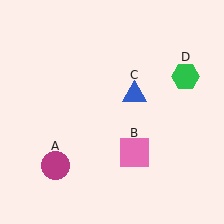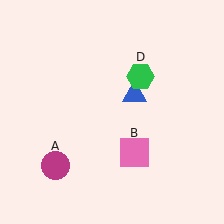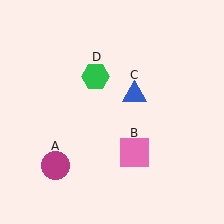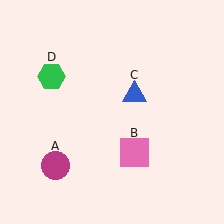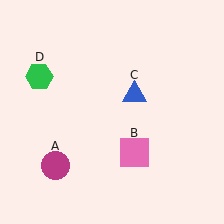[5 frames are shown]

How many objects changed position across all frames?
1 object changed position: green hexagon (object D).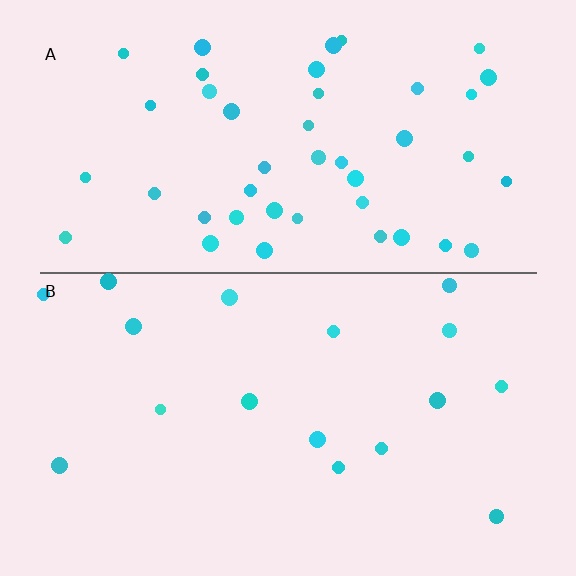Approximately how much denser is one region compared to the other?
Approximately 2.6× — region A over region B.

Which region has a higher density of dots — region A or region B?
A (the top).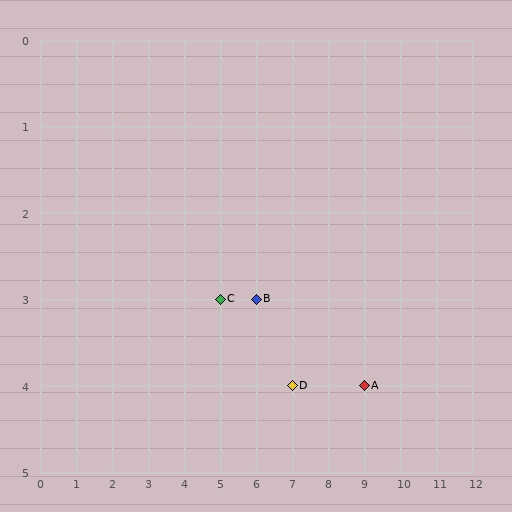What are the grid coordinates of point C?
Point C is at grid coordinates (5, 3).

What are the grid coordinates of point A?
Point A is at grid coordinates (9, 4).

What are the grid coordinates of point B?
Point B is at grid coordinates (6, 3).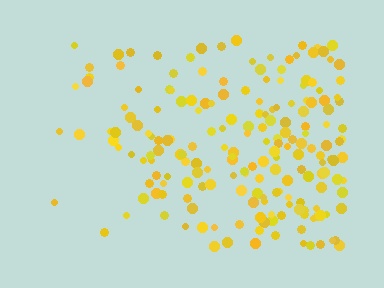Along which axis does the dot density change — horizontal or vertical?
Horizontal.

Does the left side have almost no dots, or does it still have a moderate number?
Still a moderate number, just noticeably fewer than the right.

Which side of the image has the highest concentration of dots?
The right.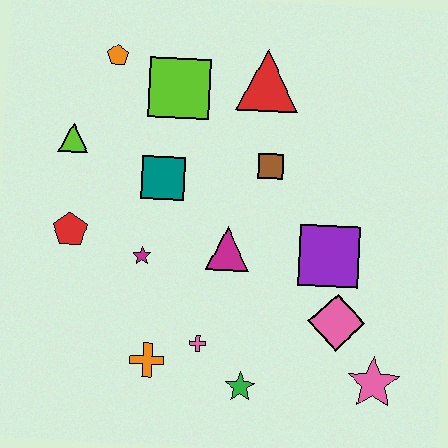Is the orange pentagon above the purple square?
Yes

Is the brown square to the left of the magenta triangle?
No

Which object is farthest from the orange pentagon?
The pink star is farthest from the orange pentagon.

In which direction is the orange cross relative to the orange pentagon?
The orange cross is below the orange pentagon.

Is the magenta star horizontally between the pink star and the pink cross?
No